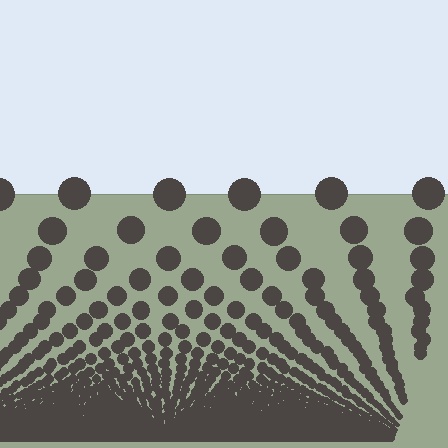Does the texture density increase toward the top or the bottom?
Density increases toward the bottom.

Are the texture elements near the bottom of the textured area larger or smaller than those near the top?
Smaller. The gradient is inverted — elements near the bottom are smaller and denser.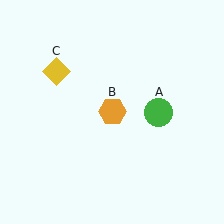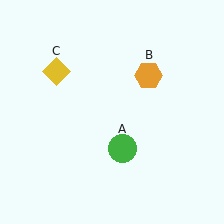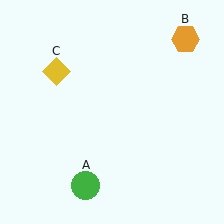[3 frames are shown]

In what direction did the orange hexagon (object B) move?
The orange hexagon (object B) moved up and to the right.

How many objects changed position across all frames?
2 objects changed position: green circle (object A), orange hexagon (object B).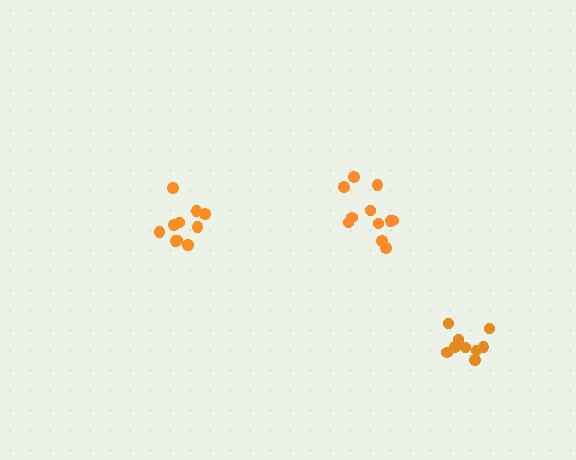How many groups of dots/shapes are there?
There are 3 groups.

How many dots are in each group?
Group 1: 11 dots, Group 2: 10 dots, Group 3: 10 dots (31 total).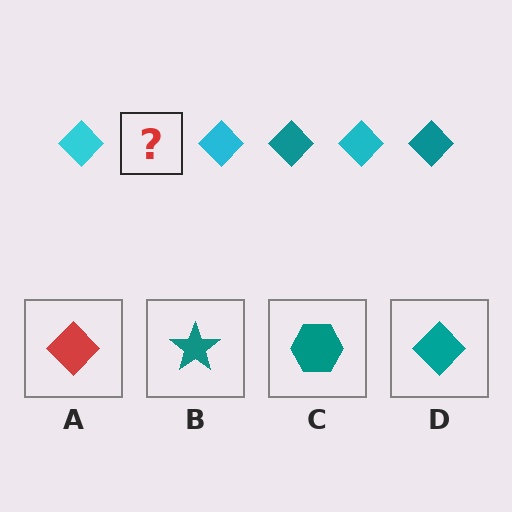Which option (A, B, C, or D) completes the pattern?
D.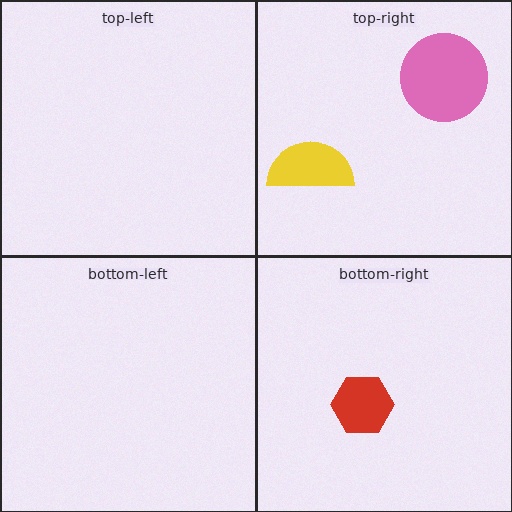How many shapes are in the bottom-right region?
1.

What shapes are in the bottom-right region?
The red hexagon.